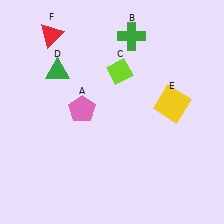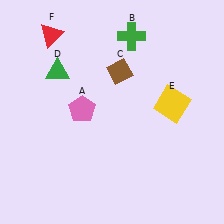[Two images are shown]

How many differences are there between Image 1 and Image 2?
There is 1 difference between the two images.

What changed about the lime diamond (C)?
In Image 1, C is lime. In Image 2, it changed to brown.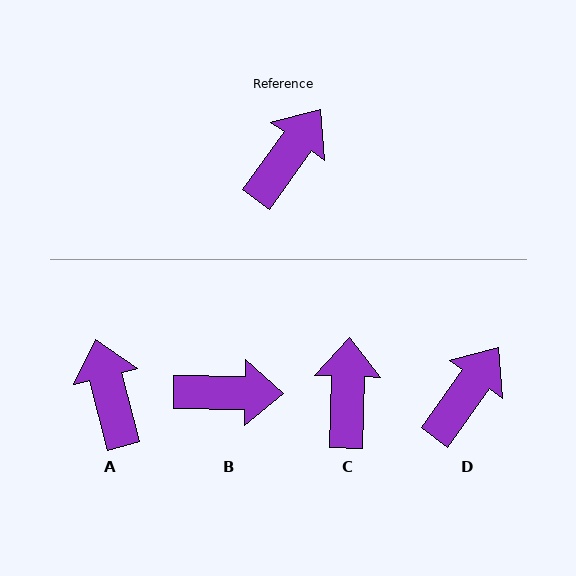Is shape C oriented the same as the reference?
No, it is off by about 34 degrees.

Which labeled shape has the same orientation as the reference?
D.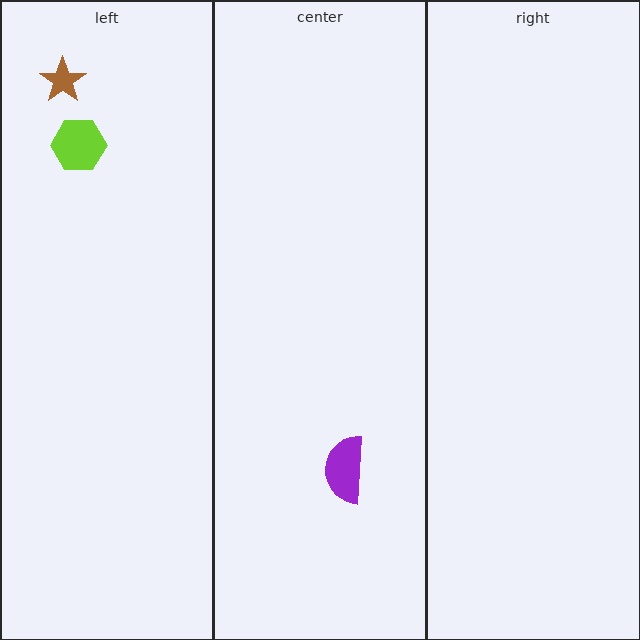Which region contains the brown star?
The left region.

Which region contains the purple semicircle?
The center region.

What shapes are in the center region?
The purple semicircle.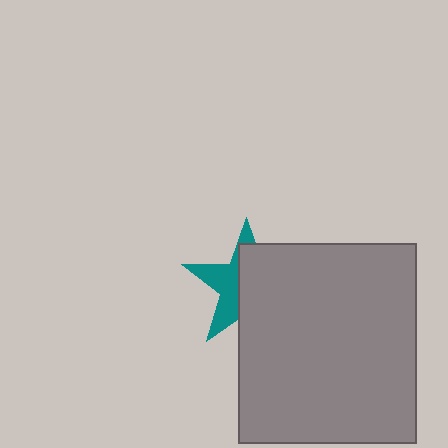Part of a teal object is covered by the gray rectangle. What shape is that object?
It is a star.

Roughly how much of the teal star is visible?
A small part of it is visible (roughly 41%).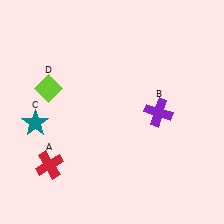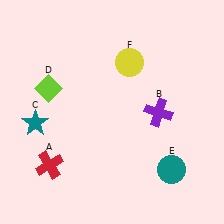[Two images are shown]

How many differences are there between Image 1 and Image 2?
There are 2 differences between the two images.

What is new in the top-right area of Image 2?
A yellow circle (F) was added in the top-right area of Image 2.